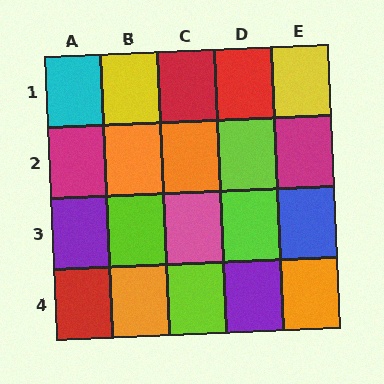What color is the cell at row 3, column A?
Purple.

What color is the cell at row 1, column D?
Red.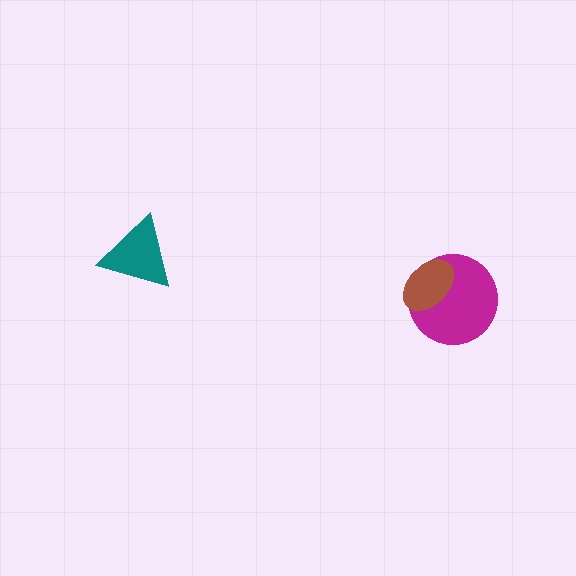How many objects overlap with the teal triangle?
0 objects overlap with the teal triangle.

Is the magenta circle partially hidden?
Yes, it is partially covered by another shape.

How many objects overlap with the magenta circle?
1 object overlaps with the magenta circle.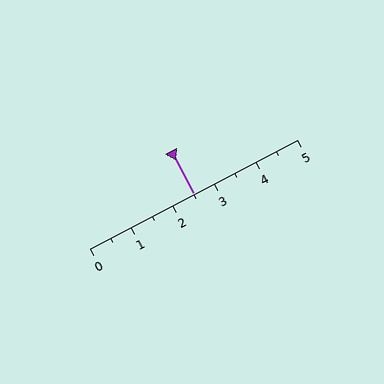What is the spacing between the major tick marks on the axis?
The major ticks are spaced 1 apart.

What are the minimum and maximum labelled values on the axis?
The axis runs from 0 to 5.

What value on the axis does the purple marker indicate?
The marker indicates approximately 2.5.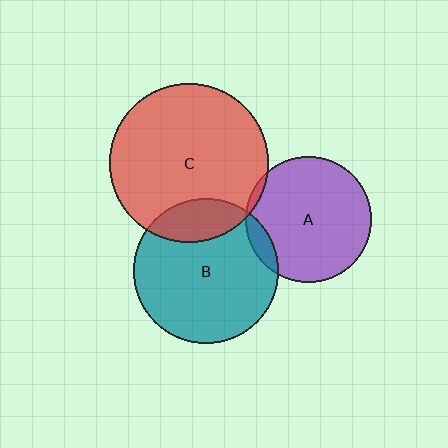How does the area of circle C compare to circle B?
Approximately 1.2 times.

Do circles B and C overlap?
Yes.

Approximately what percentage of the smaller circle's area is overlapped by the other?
Approximately 20%.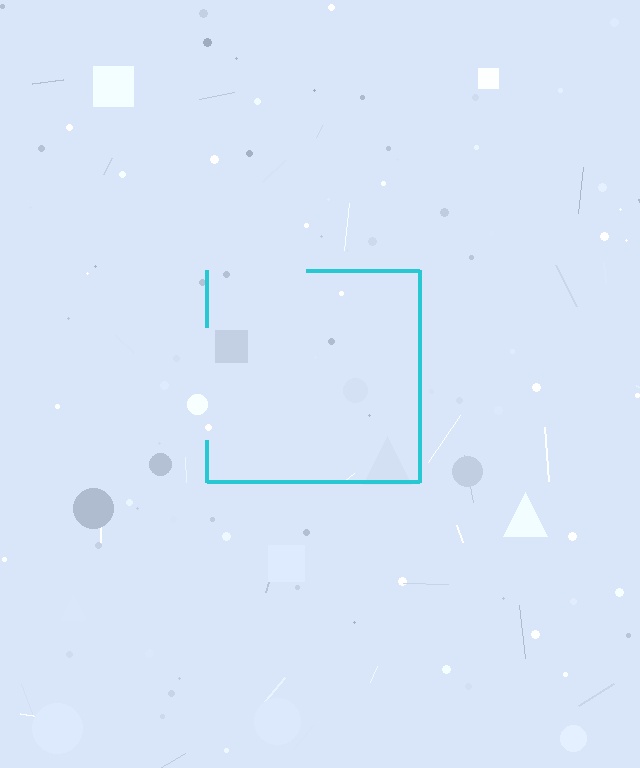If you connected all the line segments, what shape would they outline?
They would outline a square.